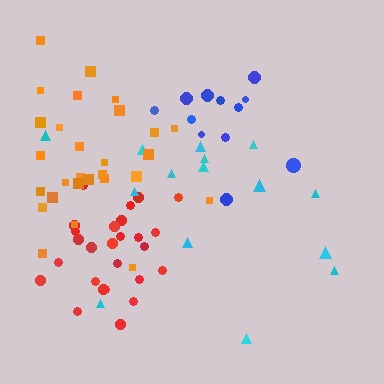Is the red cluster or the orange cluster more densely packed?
Red.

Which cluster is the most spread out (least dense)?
Cyan.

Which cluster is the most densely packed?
Red.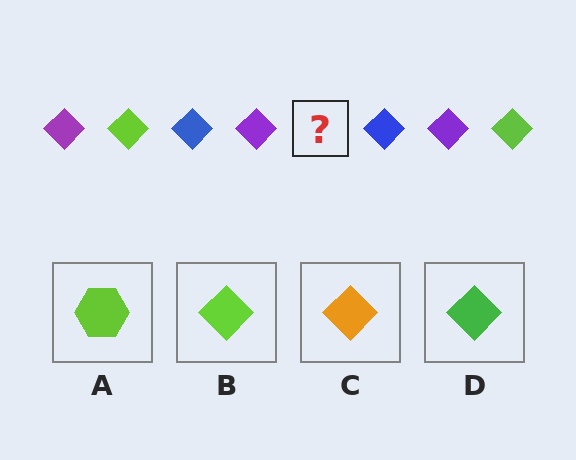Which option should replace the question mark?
Option B.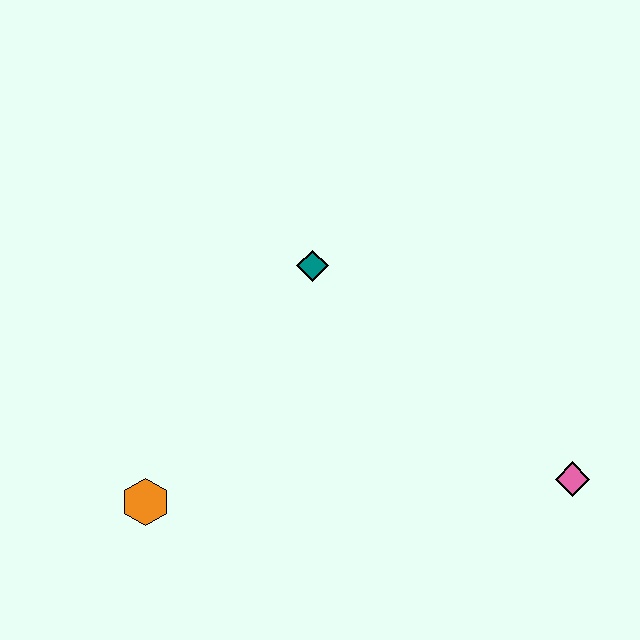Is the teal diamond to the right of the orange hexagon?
Yes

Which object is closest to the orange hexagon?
The teal diamond is closest to the orange hexagon.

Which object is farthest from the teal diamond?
The pink diamond is farthest from the teal diamond.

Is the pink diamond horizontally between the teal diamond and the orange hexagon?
No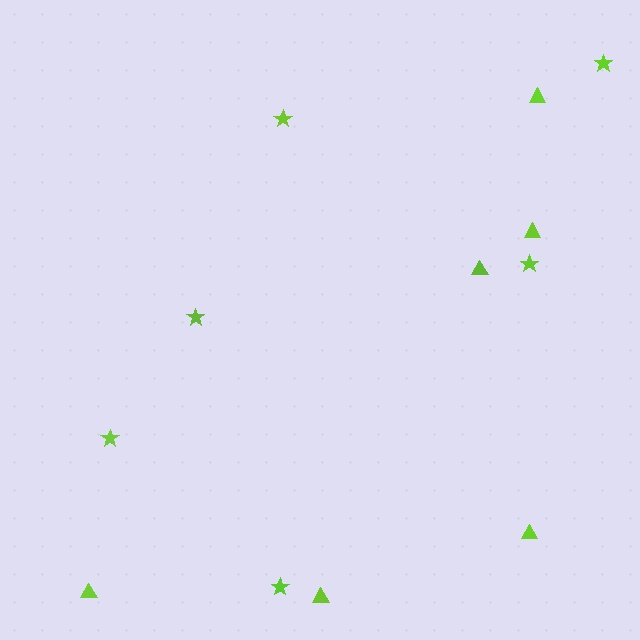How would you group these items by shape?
There are 2 groups: one group of triangles (6) and one group of stars (6).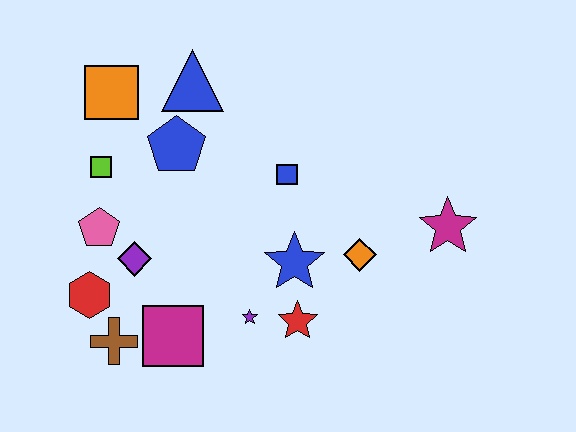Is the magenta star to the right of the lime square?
Yes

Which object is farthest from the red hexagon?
The magenta star is farthest from the red hexagon.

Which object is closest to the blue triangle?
The blue pentagon is closest to the blue triangle.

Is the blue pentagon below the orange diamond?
No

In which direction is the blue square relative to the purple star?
The blue square is above the purple star.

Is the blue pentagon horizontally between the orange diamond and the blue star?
No